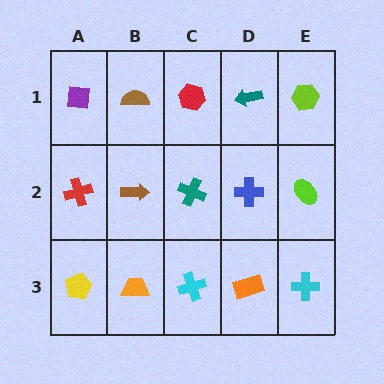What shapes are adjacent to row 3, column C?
A teal cross (row 2, column C), an orange trapezoid (row 3, column B), an orange rectangle (row 3, column D).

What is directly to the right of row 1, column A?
A brown semicircle.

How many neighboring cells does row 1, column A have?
2.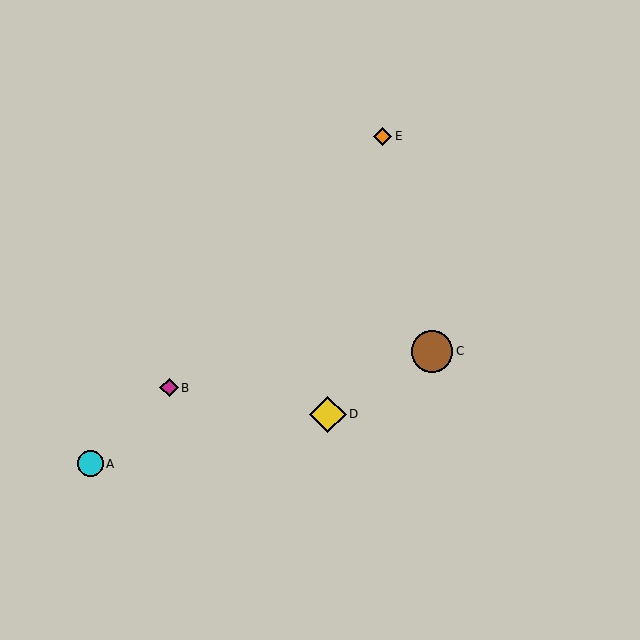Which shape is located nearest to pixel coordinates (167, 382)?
The magenta diamond (labeled B) at (169, 388) is nearest to that location.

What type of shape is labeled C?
Shape C is a brown circle.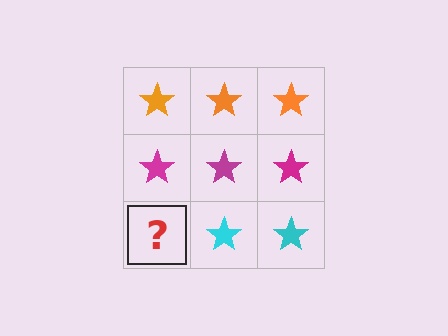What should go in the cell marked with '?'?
The missing cell should contain a cyan star.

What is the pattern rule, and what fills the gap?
The rule is that each row has a consistent color. The gap should be filled with a cyan star.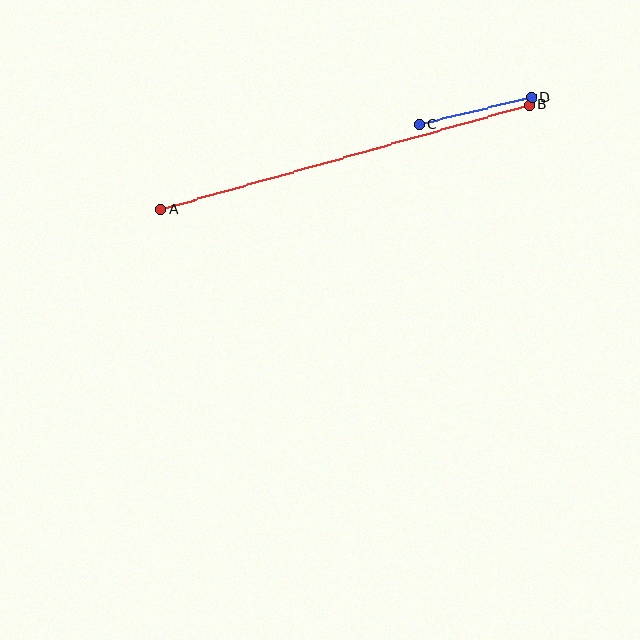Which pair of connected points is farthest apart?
Points A and B are farthest apart.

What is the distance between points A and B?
The distance is approximately 383 pixels.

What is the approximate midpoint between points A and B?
The midpoint is at approximately (345, 157) pixels.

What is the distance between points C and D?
The distance is approximately 116 pixels.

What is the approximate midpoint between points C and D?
The midpoint is at approximately (475, 111) pixels.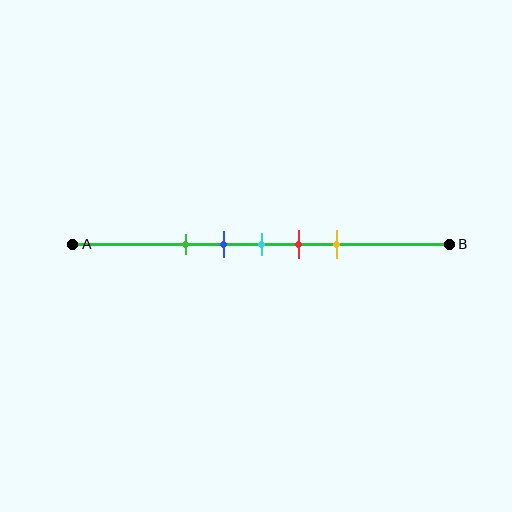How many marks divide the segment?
There are 5 marks dividing the segment.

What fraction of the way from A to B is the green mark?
The green mark is approximately 30% (0.3) of the way from A to B.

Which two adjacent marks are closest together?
The blue and cyan marks are the closest adjacent pair.